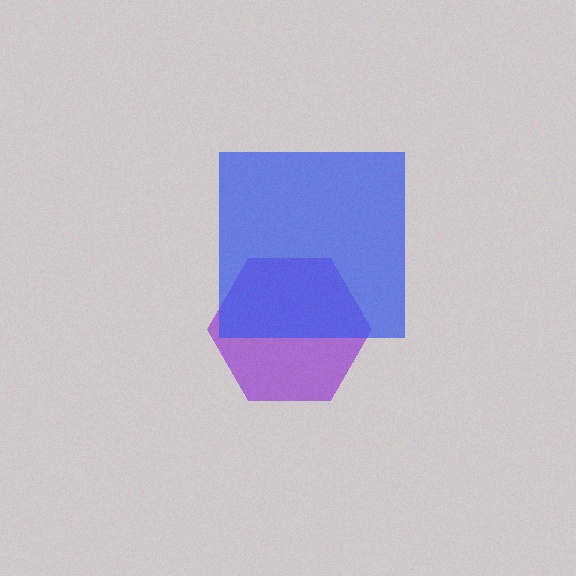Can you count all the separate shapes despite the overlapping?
Yes, there are 2 separate shapes.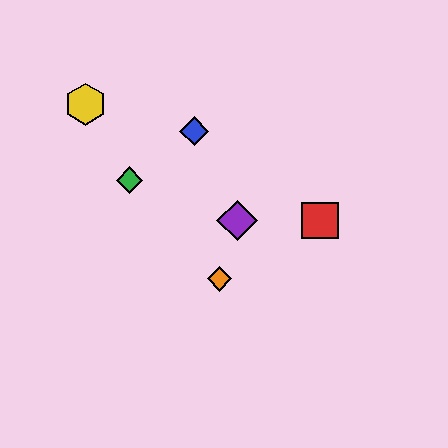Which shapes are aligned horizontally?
The red square, the purple diamond are aligned horizontally.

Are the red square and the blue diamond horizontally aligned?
No, the red square is at y≈221 and the blue diamond is at y≈131.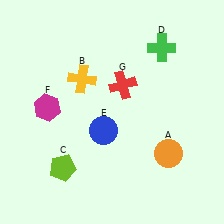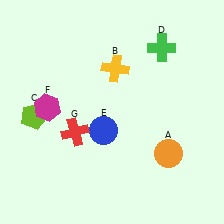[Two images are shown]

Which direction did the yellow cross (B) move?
The yellow cross (B) moved right.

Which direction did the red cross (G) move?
The red cross (G) moved left.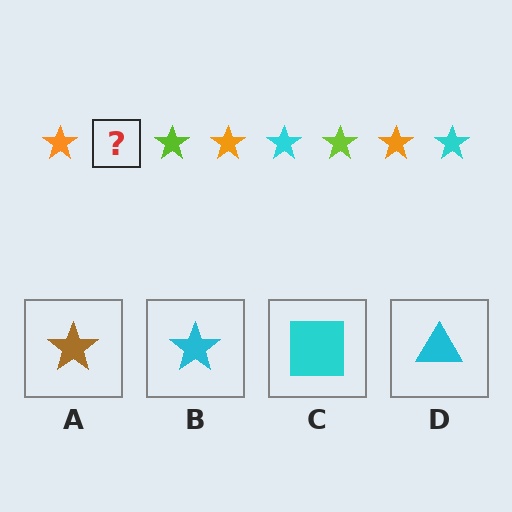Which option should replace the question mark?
Option B.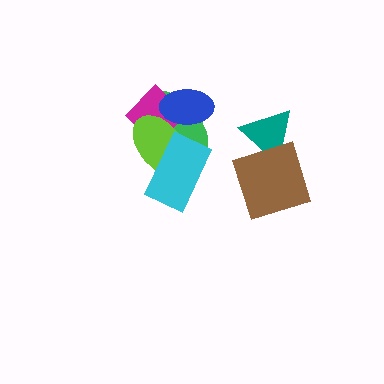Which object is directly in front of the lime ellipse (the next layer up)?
The blue ellipse is directly in front of the lime ellipse.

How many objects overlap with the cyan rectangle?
2 objects overlap with the cyan rectangle.